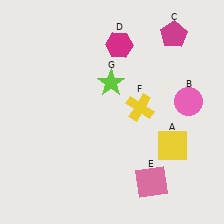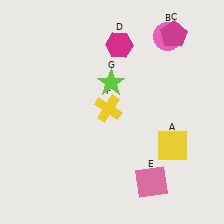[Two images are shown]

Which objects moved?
The objects that moved are: the pink circle (B), the yellow cross (F).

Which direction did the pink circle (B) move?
The pink circle (B) moved up.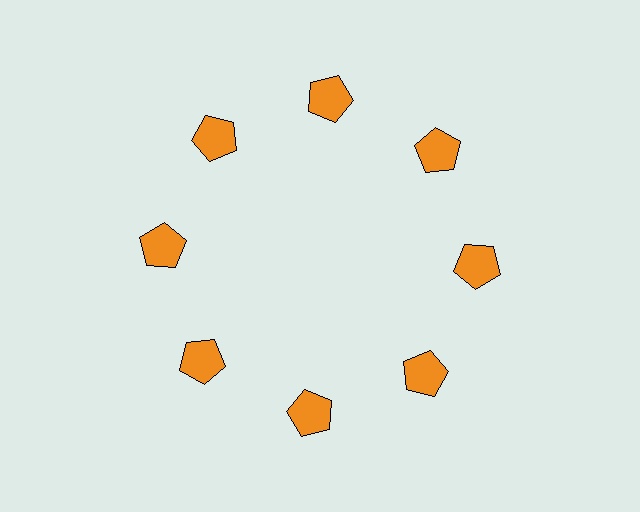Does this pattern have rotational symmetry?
Yes, this pattern has 8-fold rotational symmetry. It looks the same after rotating 45 degrees around the center.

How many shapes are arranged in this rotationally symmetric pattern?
There are 8 shapes, arranged in 8 groups of 1.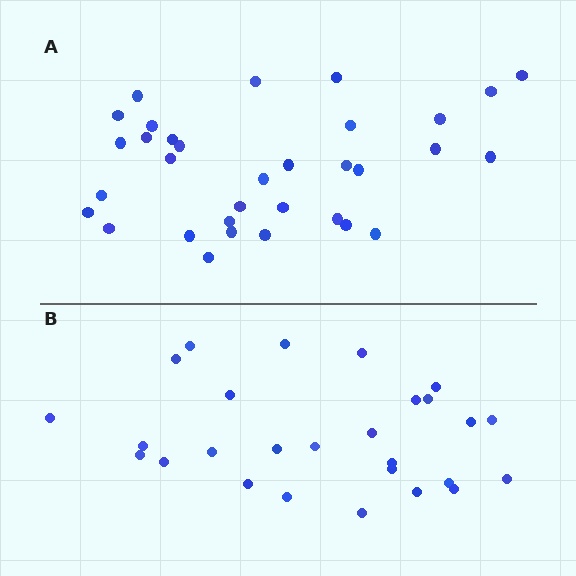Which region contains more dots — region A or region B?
Region A (the top region) has more dots.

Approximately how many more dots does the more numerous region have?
Region A has about 6 more dots than region B.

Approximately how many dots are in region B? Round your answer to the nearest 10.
About 30 dots. (The exact count is 27, which rounds to 30.)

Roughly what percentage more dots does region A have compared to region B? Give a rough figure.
About 20% more.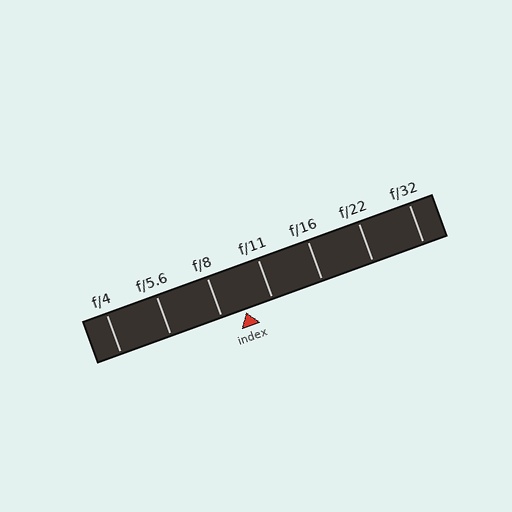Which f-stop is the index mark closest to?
The index mark is closest to f/8.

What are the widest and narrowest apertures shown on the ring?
The widest aperture shown is f/4 and the narrowest is f/32.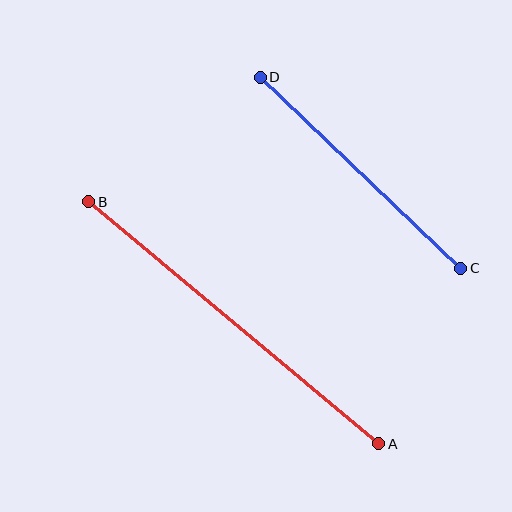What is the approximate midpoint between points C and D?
The midpoint is at approximately (360, 173) pixels.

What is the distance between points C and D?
The distance is approximately 277 pixels.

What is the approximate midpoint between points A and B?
The midpoint is at approximately (234, 323) pixels.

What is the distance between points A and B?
The distance is approximately 378 pixels.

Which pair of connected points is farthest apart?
Points A and B are farthest apart.